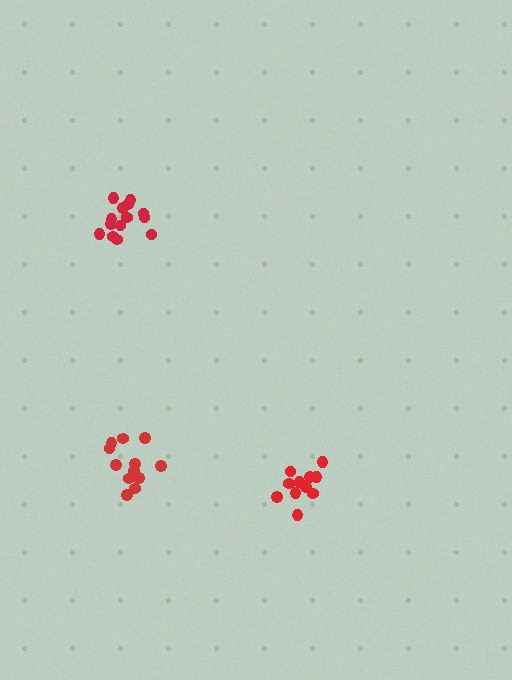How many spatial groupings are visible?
There are 3 spatial groupings.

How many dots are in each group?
Group 1: 11 dots, Group 2: 12 dots, Group 3: 14 dots (37 total).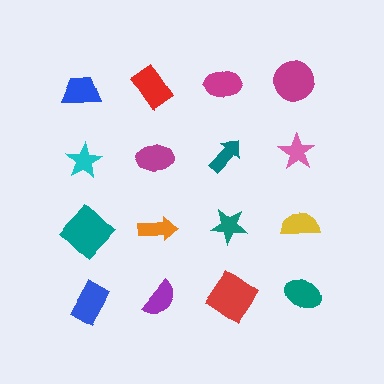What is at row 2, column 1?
A cyan star.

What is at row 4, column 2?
A purple semicircle.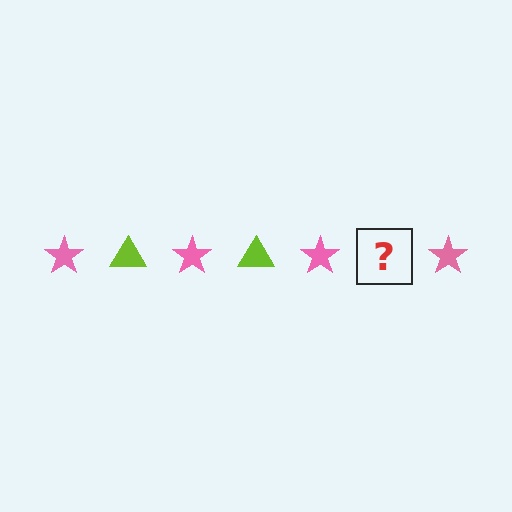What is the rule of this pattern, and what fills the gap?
The rule is that the pattern alternates between pink star and lime triangle. The gap should be filled with a lime triangle.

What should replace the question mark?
The question mark should be replaced with a lime triangle.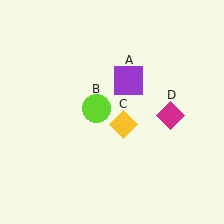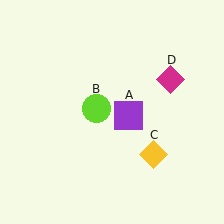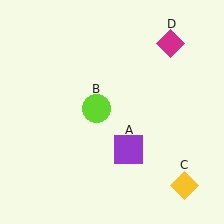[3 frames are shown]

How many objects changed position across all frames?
3 objects changed position: purple square (object A), yellow diamond (object C), magenta diamond (object D).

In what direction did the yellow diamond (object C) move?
The yellow diamond (object C) moved down and to the right.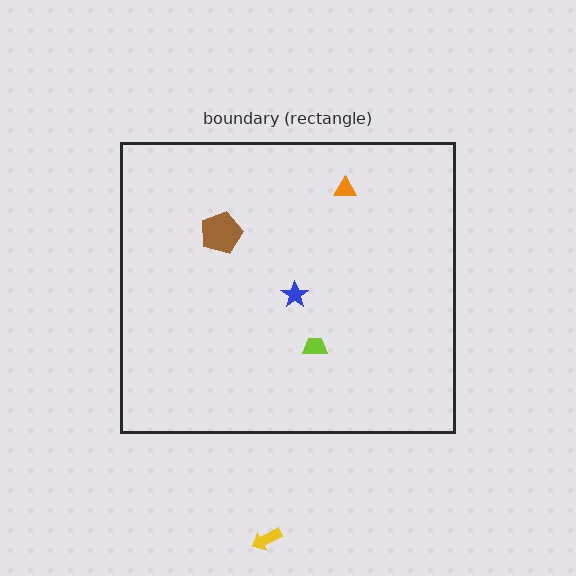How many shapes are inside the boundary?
4 inside, 1 outside.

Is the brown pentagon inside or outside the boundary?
Inside.